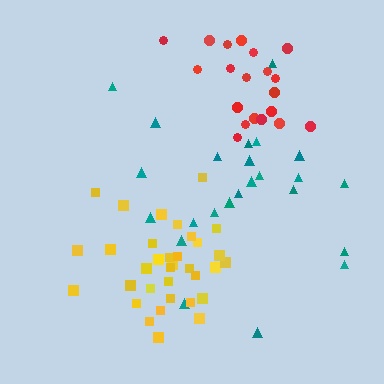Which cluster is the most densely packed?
Yellow.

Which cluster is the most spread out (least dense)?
Teal.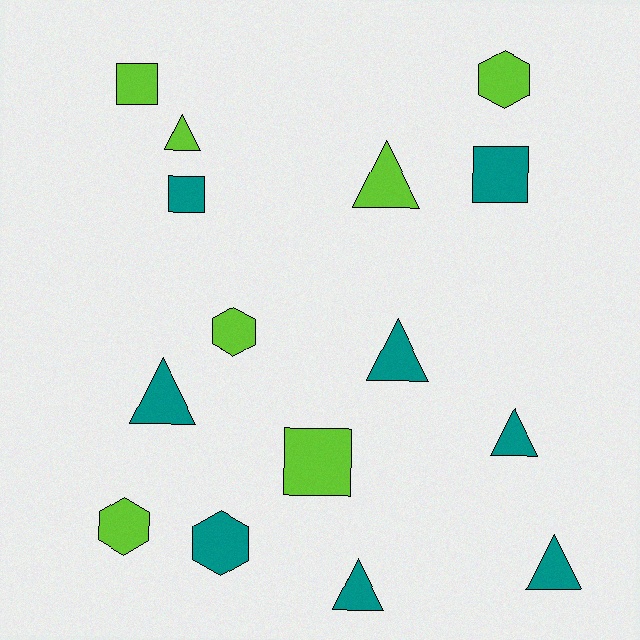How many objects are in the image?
There are 15 objects.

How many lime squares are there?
There are 2 lime squares.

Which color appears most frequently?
Teal, with 8 objects.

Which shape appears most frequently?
Triangle, with 7 objects.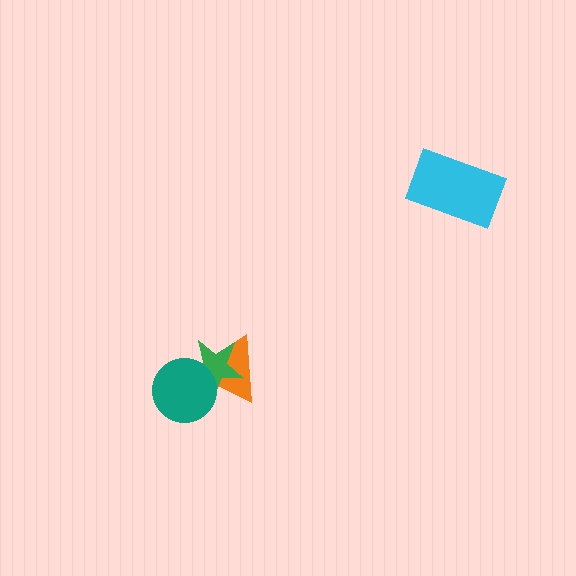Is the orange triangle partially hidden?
Yes, it is partially covered by another shape.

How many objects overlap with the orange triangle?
2 objects overlap with the orange triangle.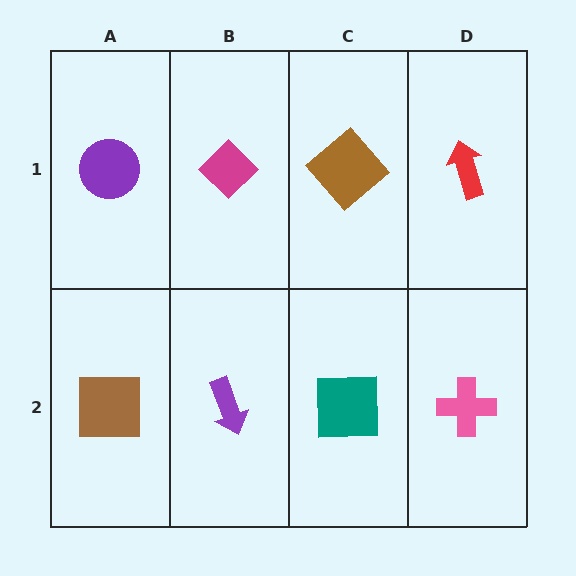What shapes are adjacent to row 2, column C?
A brown diamond (row 1, column C), a purple arrow (row 2, column B), a pink cross (row 2, column D).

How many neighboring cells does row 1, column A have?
2.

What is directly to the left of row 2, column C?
A purple arrow.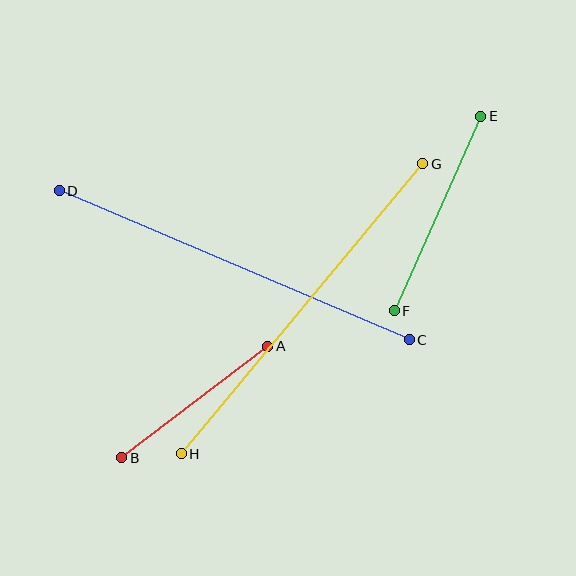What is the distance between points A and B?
The distance is approximately 184 pixels.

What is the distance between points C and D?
The distance is approximately 380 pixels.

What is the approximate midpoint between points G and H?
The midpoint is at approximately (302, 309) pixels.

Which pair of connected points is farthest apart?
Points C and D are farthest apart.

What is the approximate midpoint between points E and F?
The midpoint is at approximately (437, 213) pixels.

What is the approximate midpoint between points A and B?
The midpoint is at approximately (195, 402) pixels.